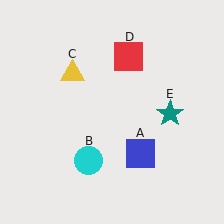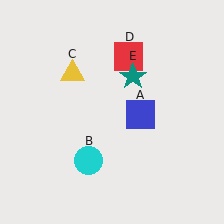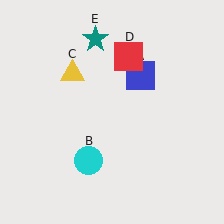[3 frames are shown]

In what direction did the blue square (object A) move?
The blue square (object A) moved up.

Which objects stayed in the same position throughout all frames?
Cyan circle (object B) and yellow triangle (object C) and red square (object D) remained stationary.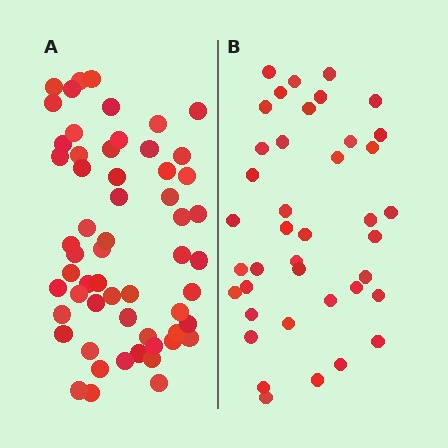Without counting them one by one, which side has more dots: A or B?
Region A (the left region) has more dots.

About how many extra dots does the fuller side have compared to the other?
Region A has approximately 20 more dots than region B.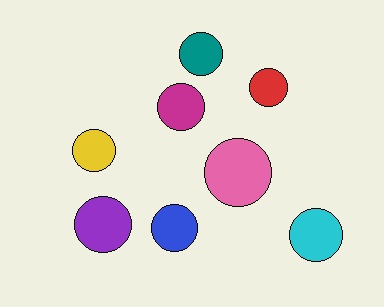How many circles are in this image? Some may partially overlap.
There are 8 circles.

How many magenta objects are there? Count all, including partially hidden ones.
There is 1 magenta object.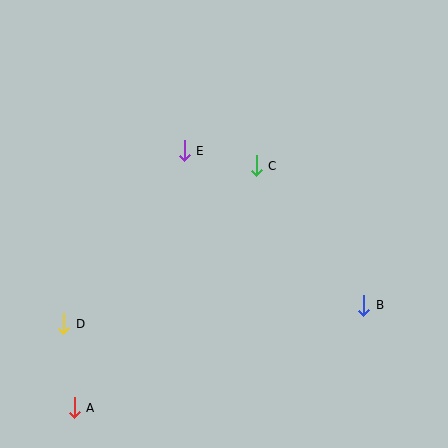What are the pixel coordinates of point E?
Point E is at (184, 151).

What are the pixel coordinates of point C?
Point C is at (256, 166).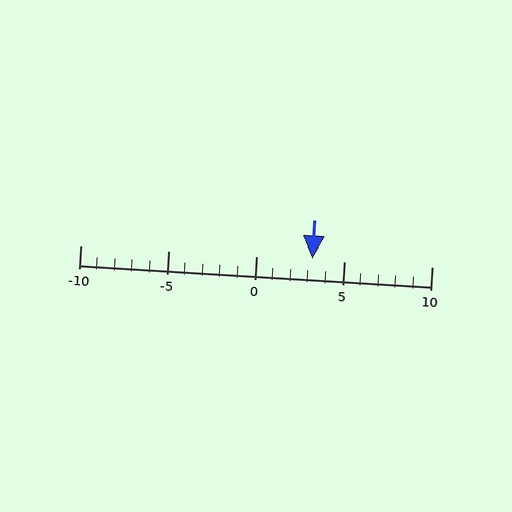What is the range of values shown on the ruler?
The ruler shows values from -10 to 10.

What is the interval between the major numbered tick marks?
The major tick marks are spaced 5 units apart.